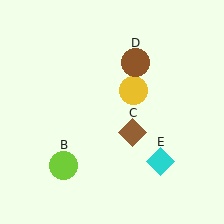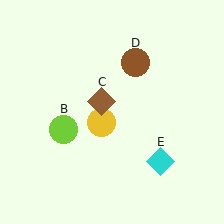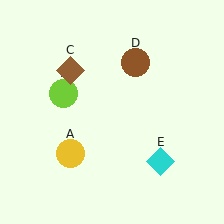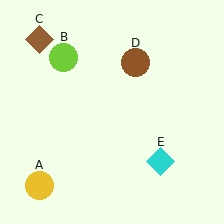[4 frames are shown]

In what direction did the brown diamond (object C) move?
The brown diamond (object C) moved up and to the left.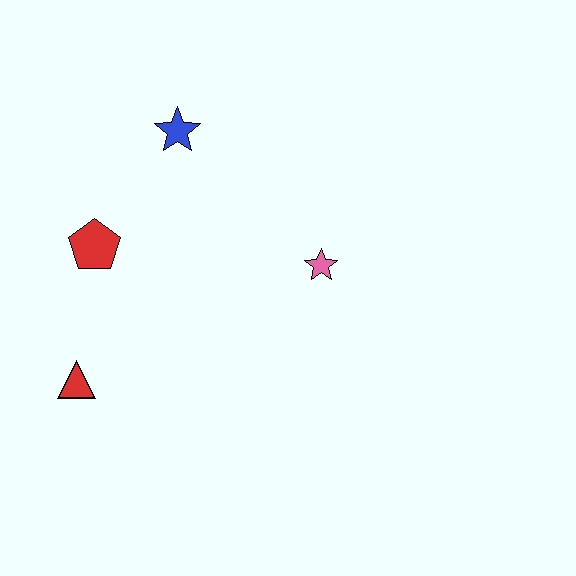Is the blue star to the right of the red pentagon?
Yes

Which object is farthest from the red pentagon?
The pink star is farthest from the red pentagon.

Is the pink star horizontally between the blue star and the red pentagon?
No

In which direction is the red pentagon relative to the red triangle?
The red pentagon is above the red triangle.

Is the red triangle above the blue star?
No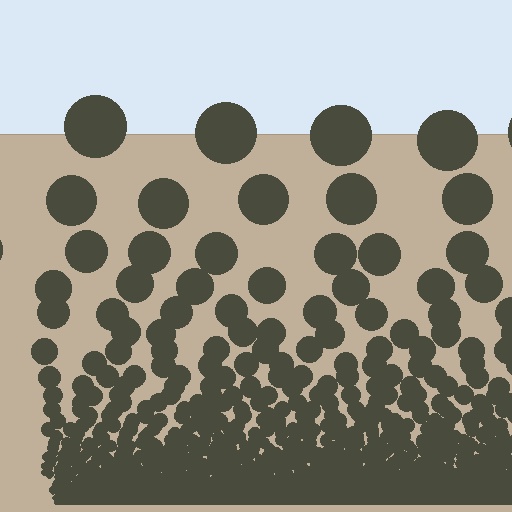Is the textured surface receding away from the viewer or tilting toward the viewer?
The surface appears to tilt toward the viewer. Texture elements get larger and sparser toward the top.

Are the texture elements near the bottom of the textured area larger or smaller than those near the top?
Smaller. The gradient is inverted — elements near the bottom are smaller and denser.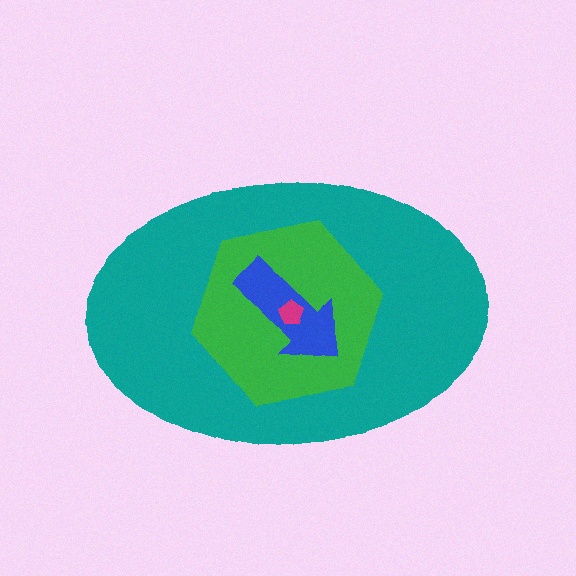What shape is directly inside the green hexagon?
The blue arrow.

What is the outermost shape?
The teal ellipse.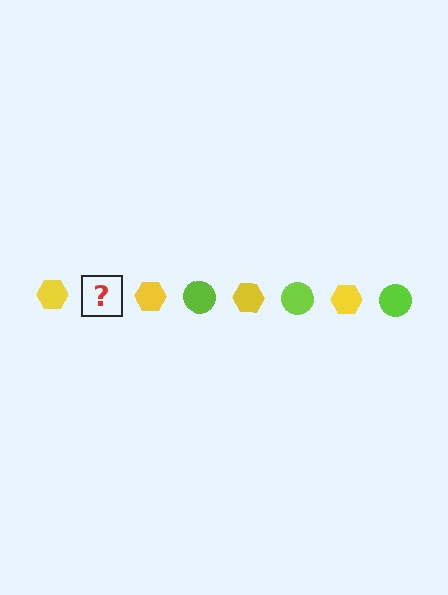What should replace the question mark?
The question mark should be replaced with a lime circle.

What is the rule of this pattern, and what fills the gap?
The rule is that the pattern alternates between yellow hexagon and lime circle. The gap should be filled with a lime circle.